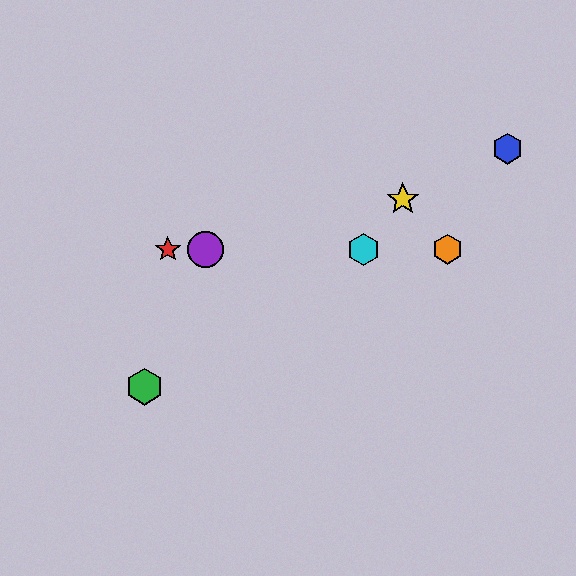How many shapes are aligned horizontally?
4 shapes (the red star, the purple circle, the orange hexagon, the cyan hexagon) are aligned horizontally.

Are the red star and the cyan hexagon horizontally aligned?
Yes, both are at y≈249.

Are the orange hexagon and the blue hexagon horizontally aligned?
No, the orange hexagon is at y≈249 and the blue hexagon is at y≈149.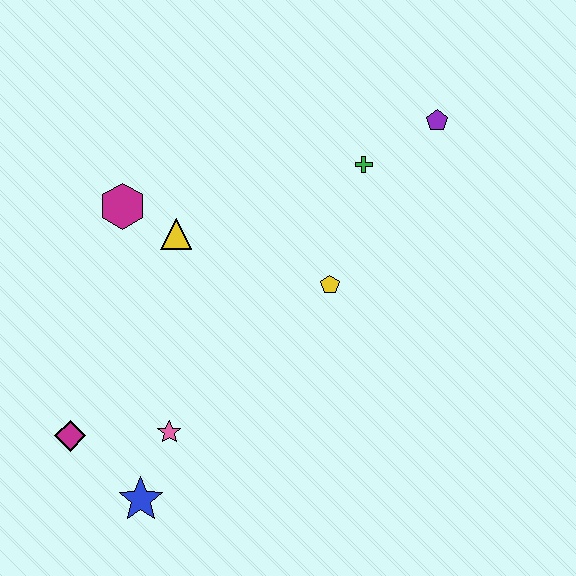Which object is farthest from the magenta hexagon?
The purple pentagon is farthest from the magenta hexagon.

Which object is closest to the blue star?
The pink star is closest to the blue star.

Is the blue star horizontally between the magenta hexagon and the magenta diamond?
No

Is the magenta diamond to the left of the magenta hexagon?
Yes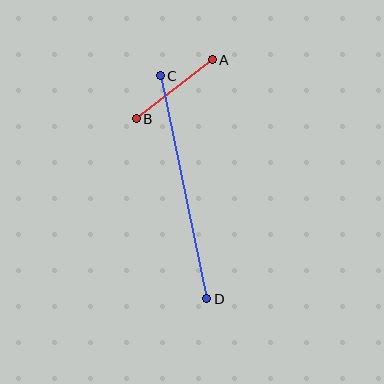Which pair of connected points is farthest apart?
Points C and D are farthest apart.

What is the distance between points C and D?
The distance is approximately 228 pixels.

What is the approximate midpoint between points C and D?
The midpoint is at approximately (184, 187) pixels.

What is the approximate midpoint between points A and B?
The midpoint is at approximately (174, 89) pixels.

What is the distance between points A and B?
The distance is approximately 96 pixels.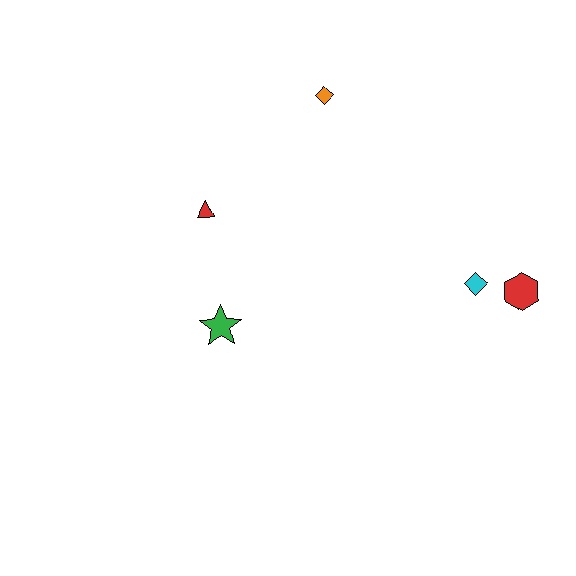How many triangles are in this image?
There is 1 triangle.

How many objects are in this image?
There are 5 objects.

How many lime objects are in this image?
There are no lime objects.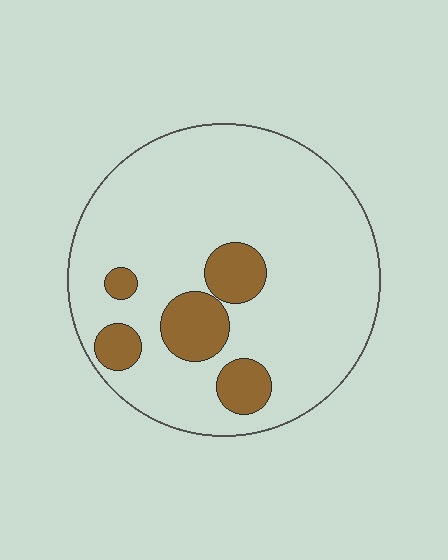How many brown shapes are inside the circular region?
5.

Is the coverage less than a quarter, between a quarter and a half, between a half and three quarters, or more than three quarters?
Less than a quarter.